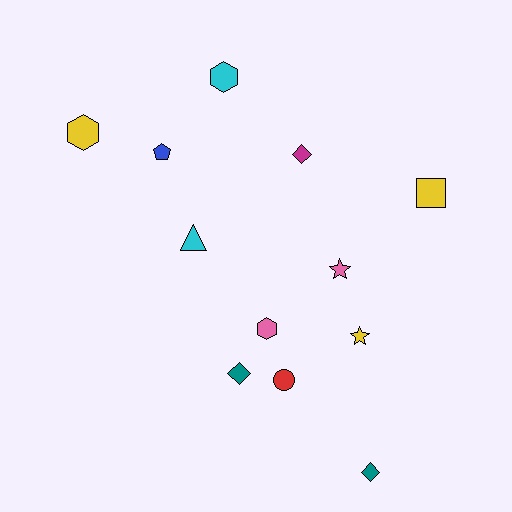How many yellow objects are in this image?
There are 3 yellow objects.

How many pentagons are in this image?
There is 1 pentagon.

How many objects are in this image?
There are 12 objects.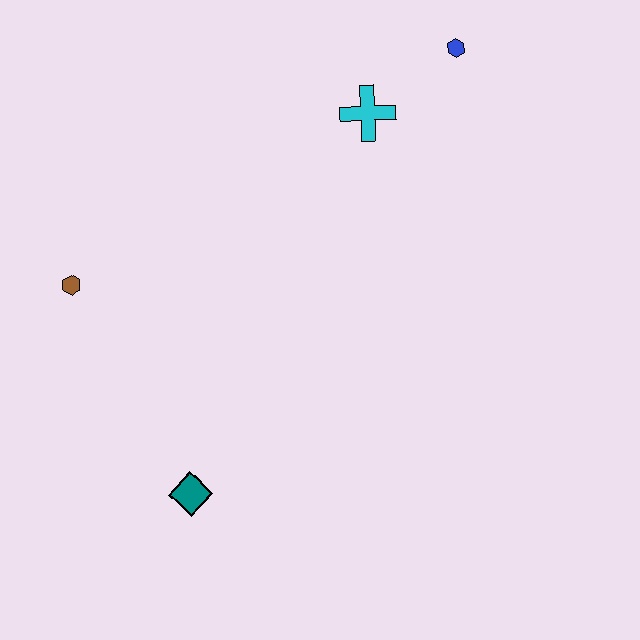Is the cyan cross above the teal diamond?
Yes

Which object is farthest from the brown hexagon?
The blue hexagon is farthest from the brown hexagon.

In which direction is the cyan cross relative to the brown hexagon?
The cyan cross is to the right of the brown hexagon.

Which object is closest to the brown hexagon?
The teal diamond is closest to the brown hexagon.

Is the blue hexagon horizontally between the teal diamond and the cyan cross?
No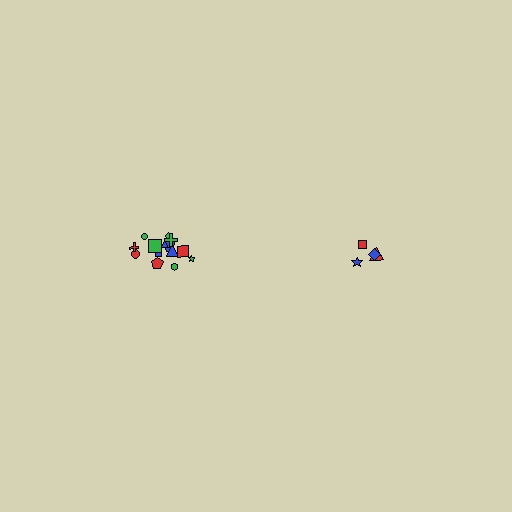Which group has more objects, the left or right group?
The left group.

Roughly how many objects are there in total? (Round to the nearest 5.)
Roughly 20 objects in total.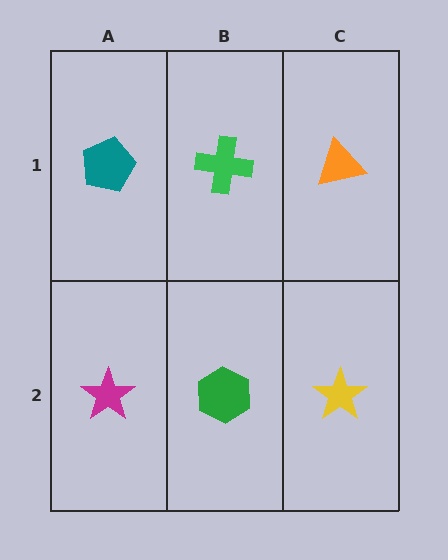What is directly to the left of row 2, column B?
A magenta star.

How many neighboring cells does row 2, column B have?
3.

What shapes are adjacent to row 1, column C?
A yellow star (row 2, column C), a green cross (row 1, column B).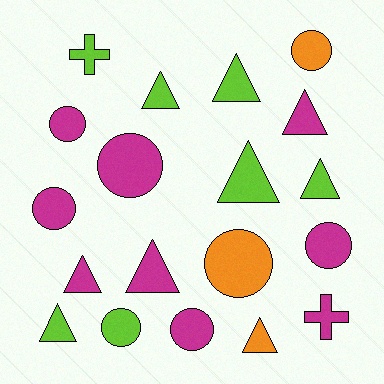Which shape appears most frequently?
Triangle, with 9 objects.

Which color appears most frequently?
Magenta, with 9 objects.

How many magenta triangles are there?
There are 3 magenta triangles.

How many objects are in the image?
There are 19 objects.